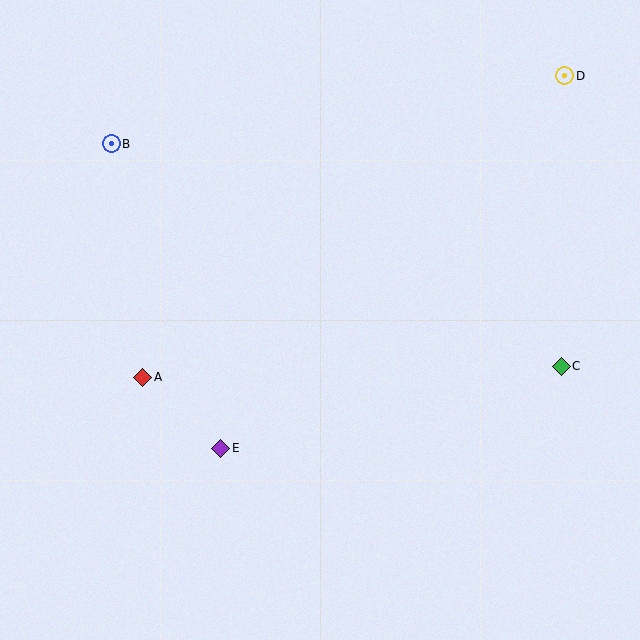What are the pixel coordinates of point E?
Point E is at (221, 448).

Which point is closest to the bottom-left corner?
Point E is closest to the bottom-left corner.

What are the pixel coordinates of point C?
Point C is at (561, 366).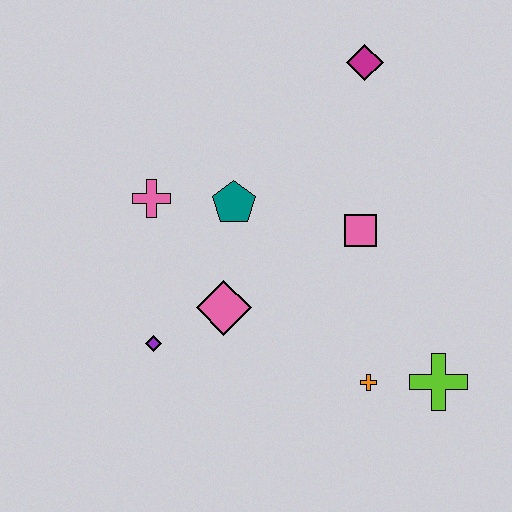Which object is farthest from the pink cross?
The lime cross is farthest from the pink cross.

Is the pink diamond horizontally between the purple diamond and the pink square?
Yes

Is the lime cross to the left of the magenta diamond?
No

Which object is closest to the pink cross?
The teal pentagon is closest to the pink cross.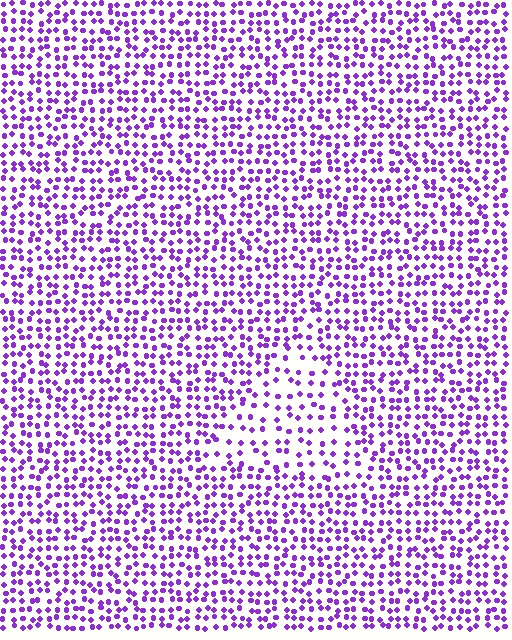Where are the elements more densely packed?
The elements are more densely packed outside the triangle boundary.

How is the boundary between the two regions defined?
The boundary is defined by a change in element density (approximately 1.8x ratio). All elements are the same color, size, and shape.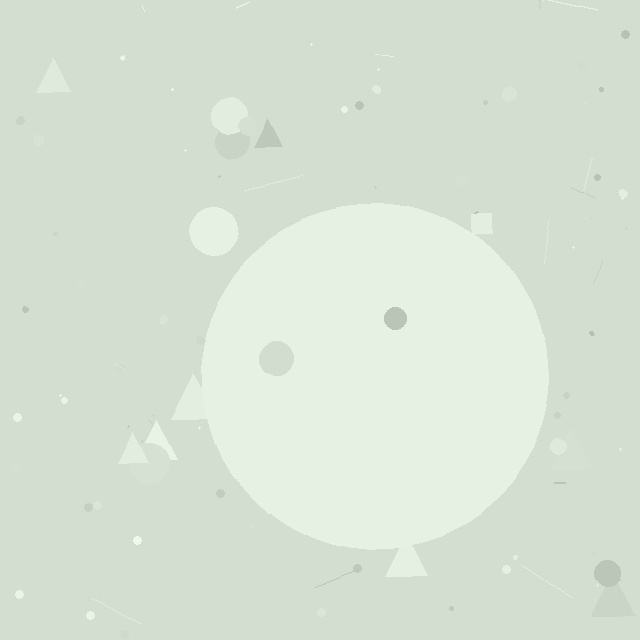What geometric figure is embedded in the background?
A circle is embedded in the background.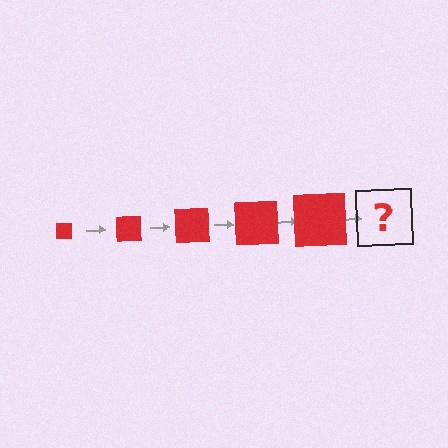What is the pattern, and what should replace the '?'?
The pattern is that the square gets progressively larger each step. The '?' should be a red square, larger than the previous one.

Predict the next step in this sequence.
The next step is a red square, larger than the previous one.